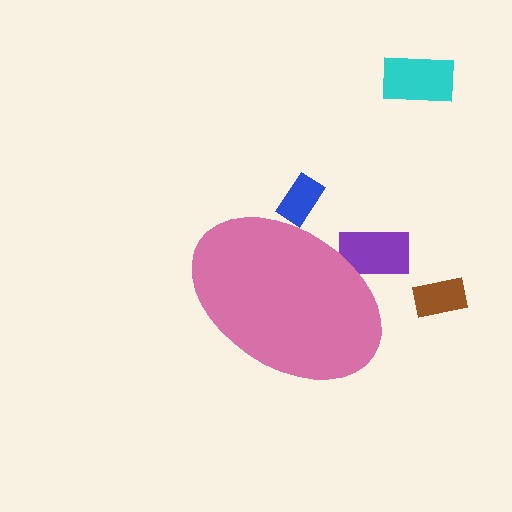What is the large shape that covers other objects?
A pink ellipse.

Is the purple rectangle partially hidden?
Yes, the purple rectangle is partially hidden behind the pink ellipse.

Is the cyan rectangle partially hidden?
No, the cyan rectangle is fully visible.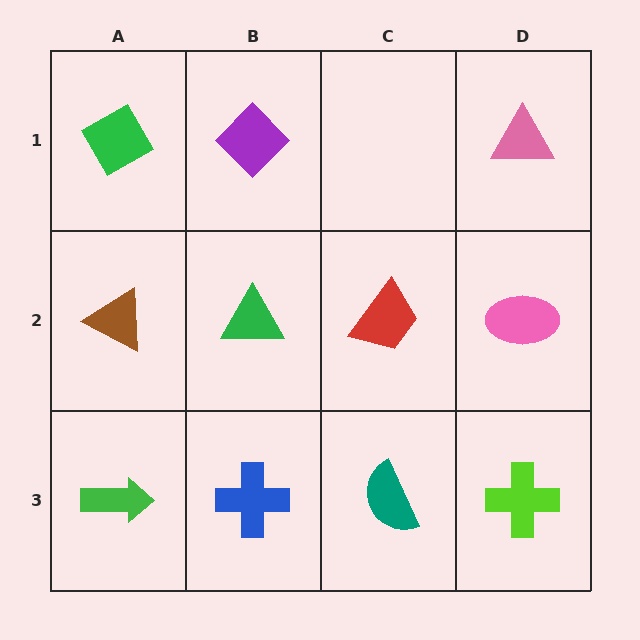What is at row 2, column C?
A red trapezoid.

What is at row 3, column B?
A blue cross.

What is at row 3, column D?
A lime cross.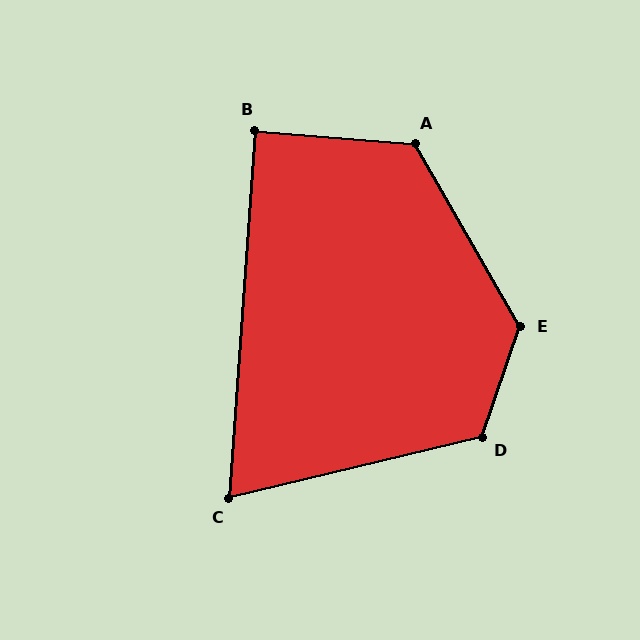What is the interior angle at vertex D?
Approximately 122 degrees (obtuse).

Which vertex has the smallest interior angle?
C, at approximately 73 degrees.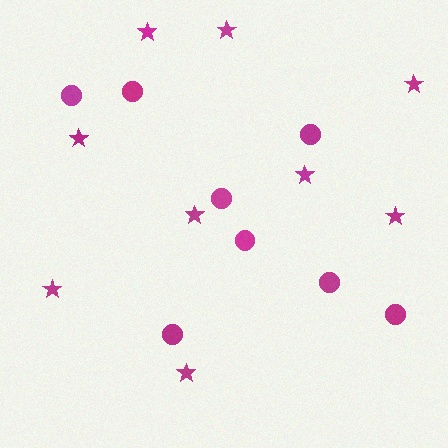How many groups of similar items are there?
There are 2 groups: one group of stars (9) and one group of circles (8).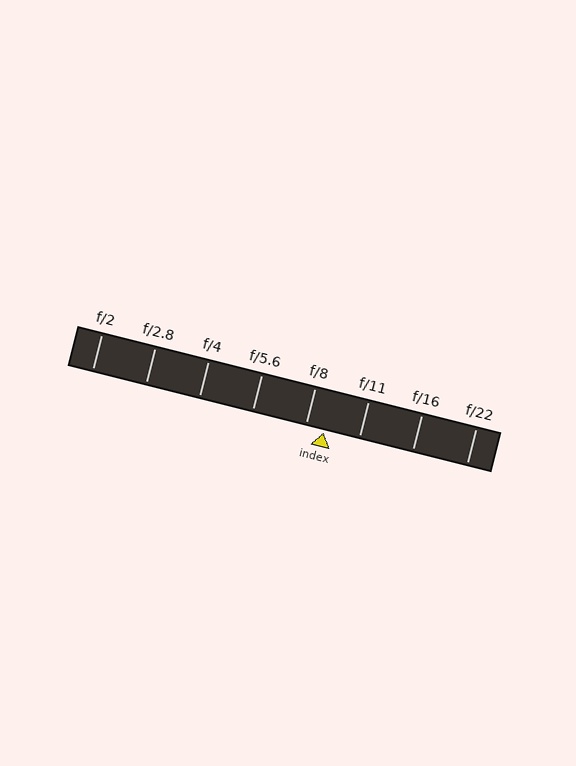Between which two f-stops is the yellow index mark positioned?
The index mark is between f/8 and f/11.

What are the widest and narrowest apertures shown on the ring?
The widest aperture shown is f/2 and the narrowest is f/22.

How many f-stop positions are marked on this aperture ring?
There are 8 f-stop positions marked.